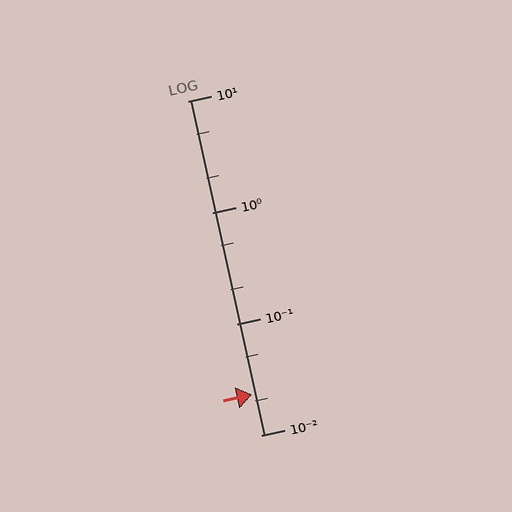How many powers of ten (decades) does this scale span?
The scale spans 3 decades, from 0.01 to 10.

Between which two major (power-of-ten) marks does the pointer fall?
The pointer is between 0.01 and 0.1.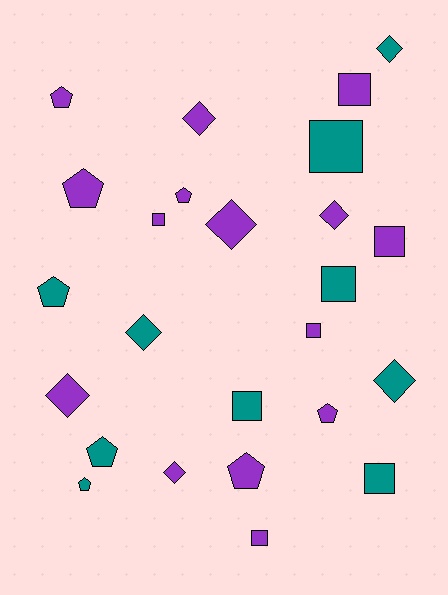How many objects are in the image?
There are 25 objects.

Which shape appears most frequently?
Square, with 9 objects.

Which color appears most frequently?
Purple, with 15 objects.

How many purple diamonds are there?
There are 5 purple diamonds.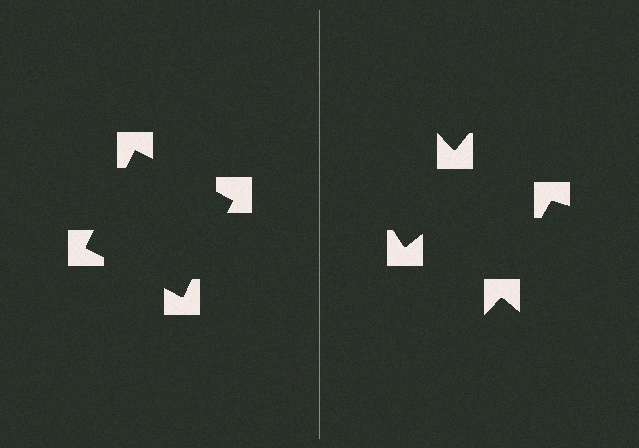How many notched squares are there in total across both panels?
8 — 4 on each side.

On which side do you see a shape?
An illusory square appears on the left side. On the right side the wedge cuts are rotated, so no coherent shape forms.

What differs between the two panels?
The notched squares are positioned identically on both sides; only the wedge orientations differ. On the left they align to a square; on the right they are misaligned.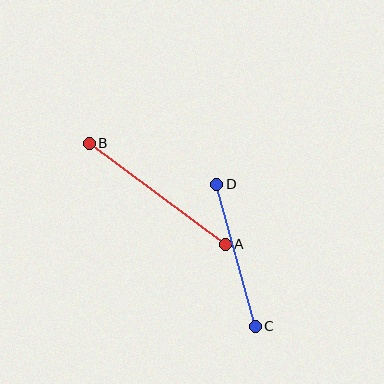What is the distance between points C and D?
The distance is approximately 147 pixels.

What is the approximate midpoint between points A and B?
The midpoint is at approximately (157, 194) pixels.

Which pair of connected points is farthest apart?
Points A and B are farthest apart.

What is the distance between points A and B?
The distance is approximately 169 pixels.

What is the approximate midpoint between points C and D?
The midpoint is at approximately (236, 255) pixels.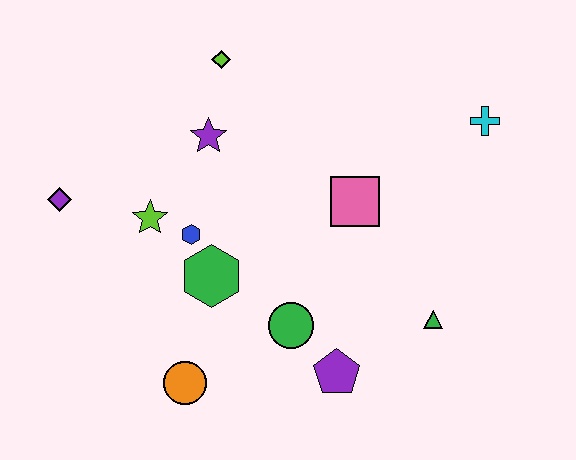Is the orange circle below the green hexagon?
Yes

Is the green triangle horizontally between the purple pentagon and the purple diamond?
No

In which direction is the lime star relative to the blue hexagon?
The lime star is to the left of the blue hexagon.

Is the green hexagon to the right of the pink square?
No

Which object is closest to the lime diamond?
The purple star is closest to the lime diamond.